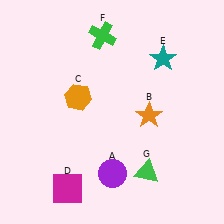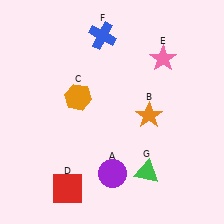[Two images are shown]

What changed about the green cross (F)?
In Image 1, F is green. In Image 2, it changed to blue.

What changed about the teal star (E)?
In Image 1, E is teal. In Image 2, it changed to pink.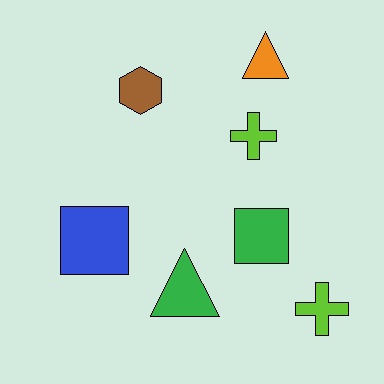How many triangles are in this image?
There are 2 triangles.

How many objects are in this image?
There are 7 objects.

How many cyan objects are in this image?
There are no cyan objects.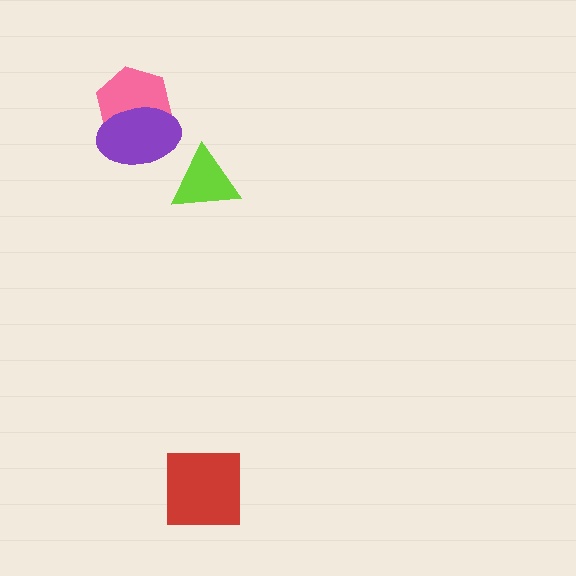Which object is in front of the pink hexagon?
The purple ellipse is in front of the pink hexagon.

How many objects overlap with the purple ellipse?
1 object overlaps with the purple ellipse.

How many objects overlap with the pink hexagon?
1 object overlaps with the pink hexagon.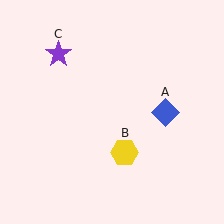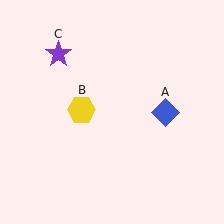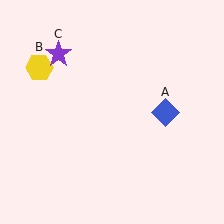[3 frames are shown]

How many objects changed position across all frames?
1 object changed position: yellow hexagon (object B).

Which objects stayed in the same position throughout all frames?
Blue diamond (object A) and purple star (object C) remained stationary.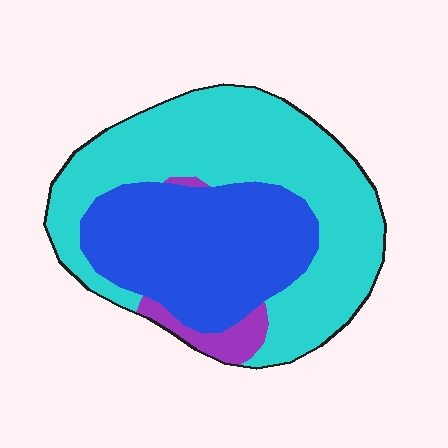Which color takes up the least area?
Purple, at roughly 5%.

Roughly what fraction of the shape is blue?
Blue takes up about three eighths (3/8) of the shape.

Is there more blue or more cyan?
Cyan.